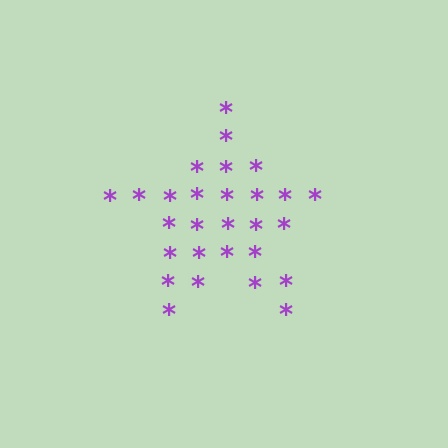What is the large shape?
The large shape is a star.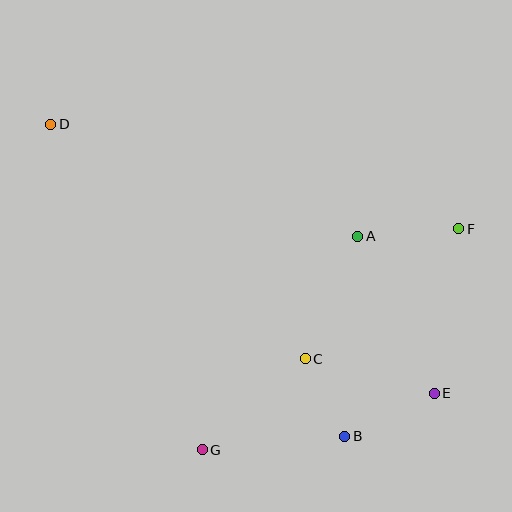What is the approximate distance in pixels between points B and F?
The distance between B and F is approximately 237 pixels.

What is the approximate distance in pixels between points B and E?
The distance between B and E is approximately 99 pixels.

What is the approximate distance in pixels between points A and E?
The distance between A and E is approximately 174 pixels.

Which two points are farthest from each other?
Points D and E are farthest from each other.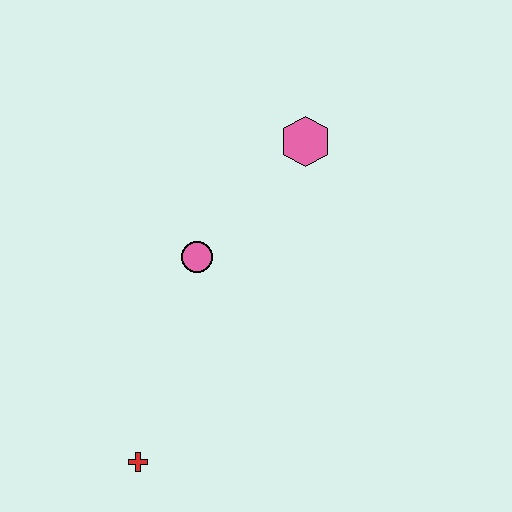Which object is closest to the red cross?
The pink circle is closest to the red cross.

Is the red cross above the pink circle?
No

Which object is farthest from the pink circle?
The red cross is farthest from the pink circle.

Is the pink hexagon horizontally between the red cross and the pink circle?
No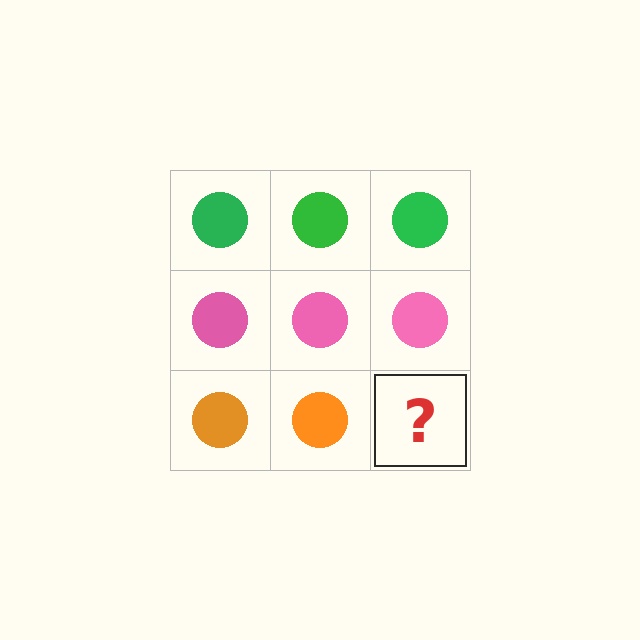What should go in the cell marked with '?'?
The missing cell should contain an orange circle.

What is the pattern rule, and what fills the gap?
The rule is that each row has a consistent color. The gap should be filled with an orange circle.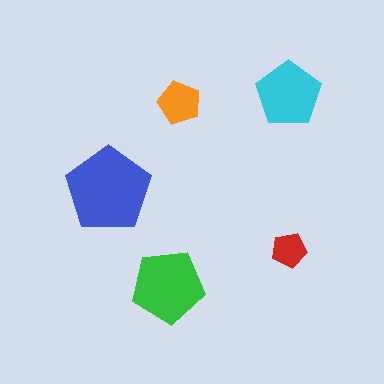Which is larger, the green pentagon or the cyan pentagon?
The green one.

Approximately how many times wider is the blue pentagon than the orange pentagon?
About 2 times wider.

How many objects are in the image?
There are 5 objects in the image.